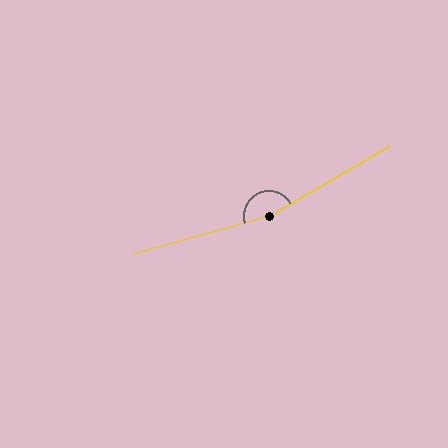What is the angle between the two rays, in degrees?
Approximately 166 degrees.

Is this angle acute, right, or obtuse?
It is obtuse.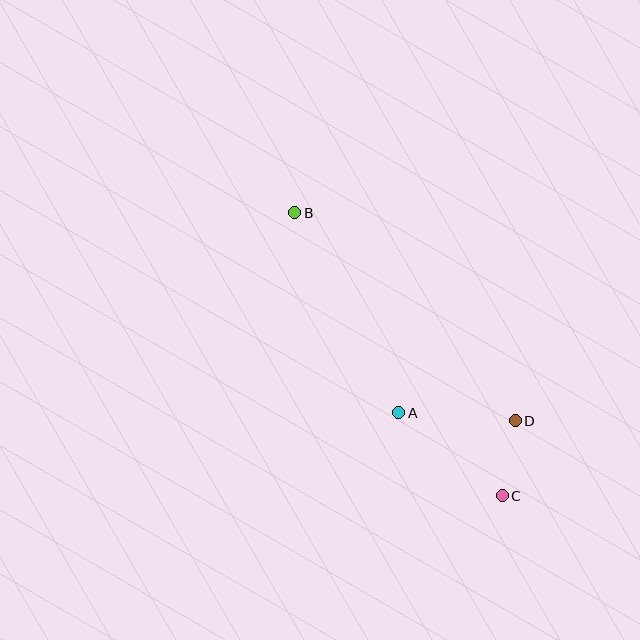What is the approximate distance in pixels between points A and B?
The distance between A and B is approximately 226 pixels.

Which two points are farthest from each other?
Points B and C are farthest from each other.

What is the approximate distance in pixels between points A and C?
The distance between A and C is approximately 132 pixels.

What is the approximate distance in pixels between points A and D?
The distance between A and D is approximately 117 pixels.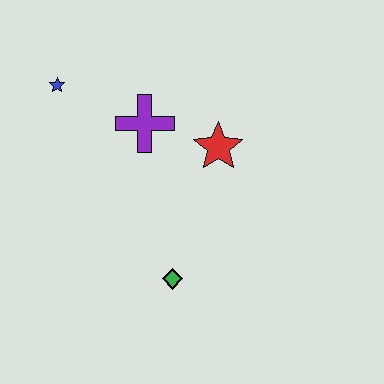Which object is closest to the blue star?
The purple cross is closest to the blue star.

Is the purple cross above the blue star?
No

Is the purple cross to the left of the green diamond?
Yes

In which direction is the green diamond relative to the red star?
The green diamond is below the red star.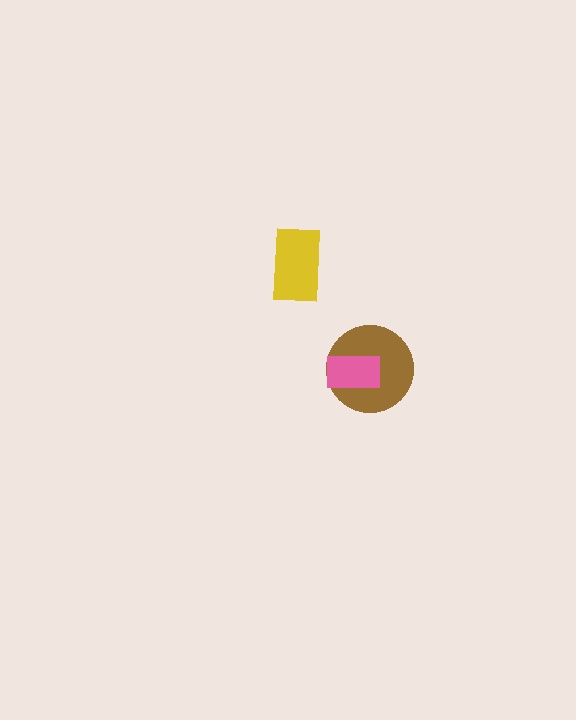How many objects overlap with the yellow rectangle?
0 objects overlap with the yellow rectangle.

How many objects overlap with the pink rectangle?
1 object overlaps with the pink rectangle.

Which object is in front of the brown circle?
The pink rectangle is in front of the brown circle.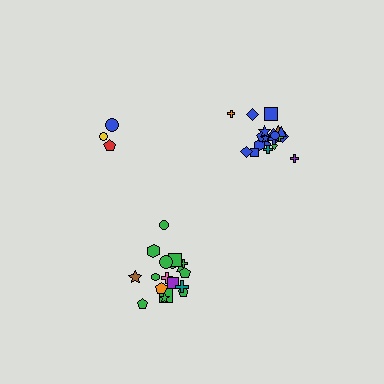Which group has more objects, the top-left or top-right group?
The top-right group.